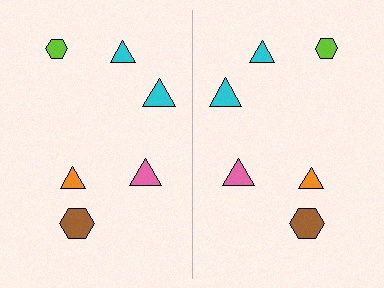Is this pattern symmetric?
Yes, this pattern has bilateral (reflection) symmetry.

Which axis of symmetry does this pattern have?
The pattern has a vertical axis of symmetry running through the center of the image.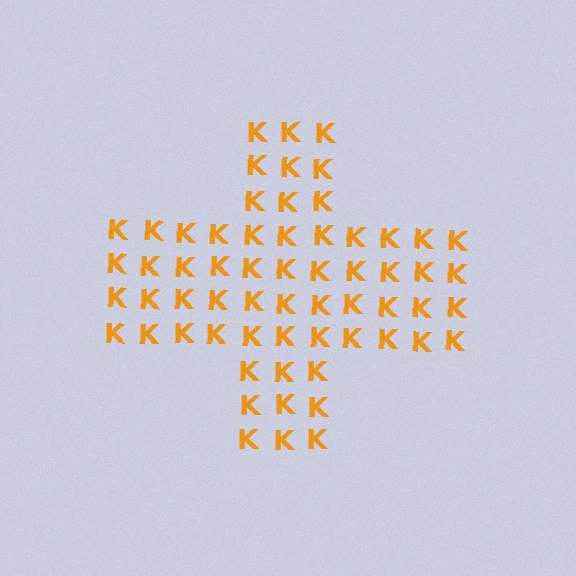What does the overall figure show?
The overall figure shows a cross.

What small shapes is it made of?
It is made of small letter K's.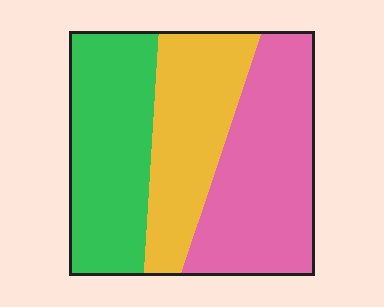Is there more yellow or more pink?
Pink.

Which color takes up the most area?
Pink, at roughly 40%.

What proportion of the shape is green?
Green takes up about one third (1/3) of the shape.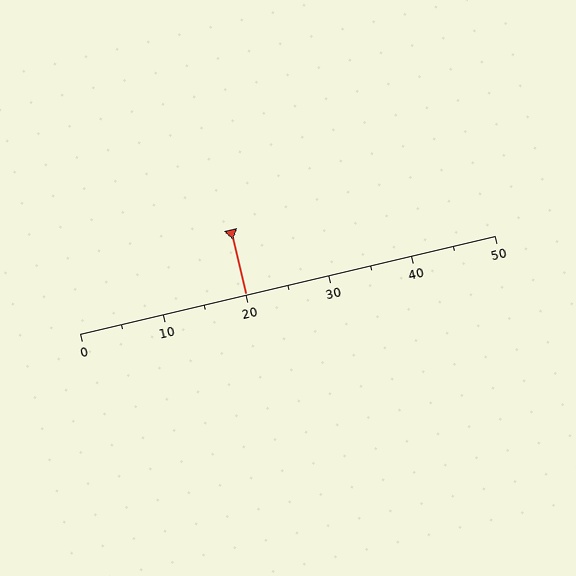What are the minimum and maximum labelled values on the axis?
The axis runs from 0 to 50.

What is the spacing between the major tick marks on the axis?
The major ticks are spaced 10 apart.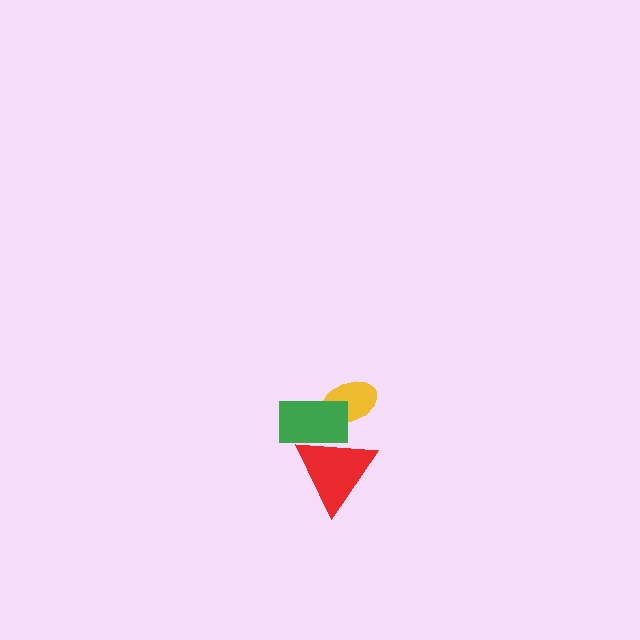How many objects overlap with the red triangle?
1 object overlaps with the red triangle.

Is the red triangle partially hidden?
No, no other shape covers it.